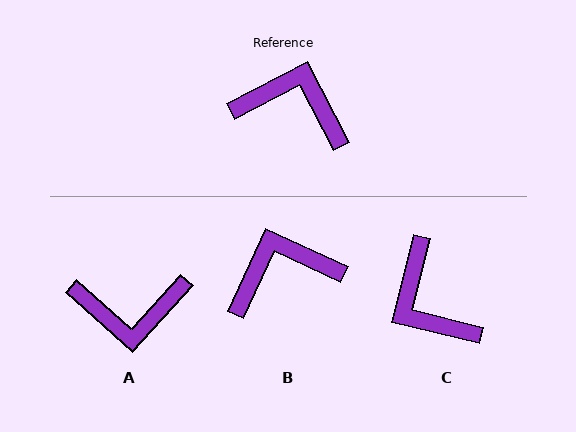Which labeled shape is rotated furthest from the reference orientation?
A, about 159 degrees away.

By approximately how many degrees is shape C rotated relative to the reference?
Approximately 139 degrees counter-clockwise.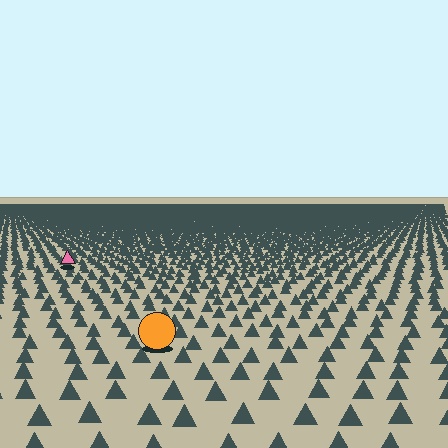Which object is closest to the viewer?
The orange circle is closest. The texture marks near it are larger and more spread out.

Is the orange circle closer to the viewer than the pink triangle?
Yes. The orange circle is closer — you can tell from the texture gradient: the ground texture is coarser near it.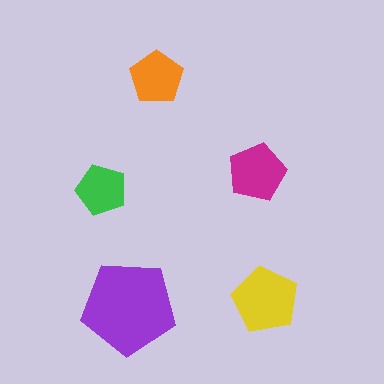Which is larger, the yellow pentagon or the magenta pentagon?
The yellow one.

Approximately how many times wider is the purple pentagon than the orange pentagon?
About 2 times wider.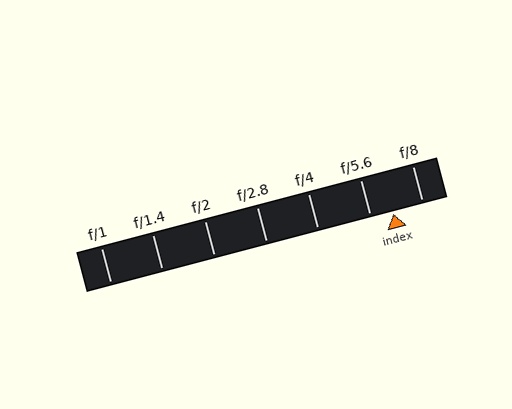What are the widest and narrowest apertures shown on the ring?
The widest aperture shown is f/1 and the narrowest is f/8.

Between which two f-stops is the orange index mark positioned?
The index mark is between f/5.6 and f/8.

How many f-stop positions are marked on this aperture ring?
There are 7 f-stop positions marked.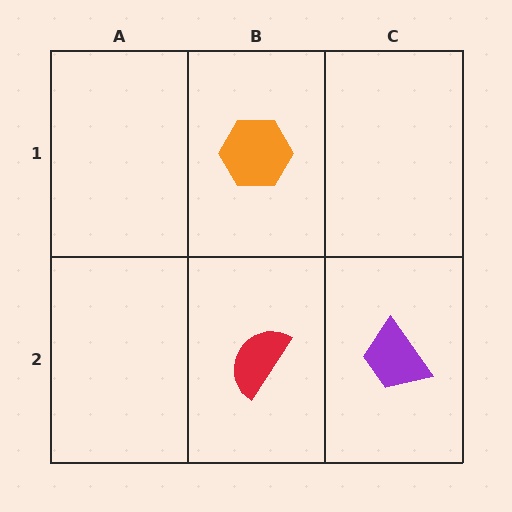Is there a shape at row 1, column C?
No, that cell is empty.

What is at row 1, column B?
An orange hexagon.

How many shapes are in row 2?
2 shapes.